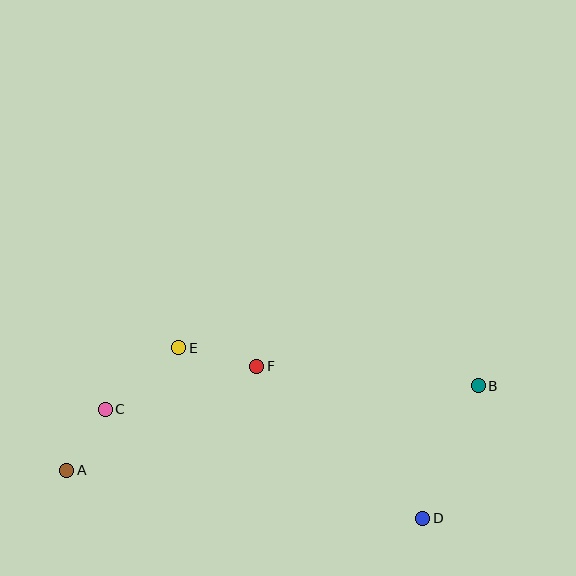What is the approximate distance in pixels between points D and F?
The distance between D and F is approximately 225 pixels.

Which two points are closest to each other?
Points A and C are closest to each other.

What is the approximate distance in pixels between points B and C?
The distance between B and C is approximately 374 pixels.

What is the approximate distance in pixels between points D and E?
The distance between D and E is approximately 298 pixels.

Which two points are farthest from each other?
Points A and B are farthest from each other.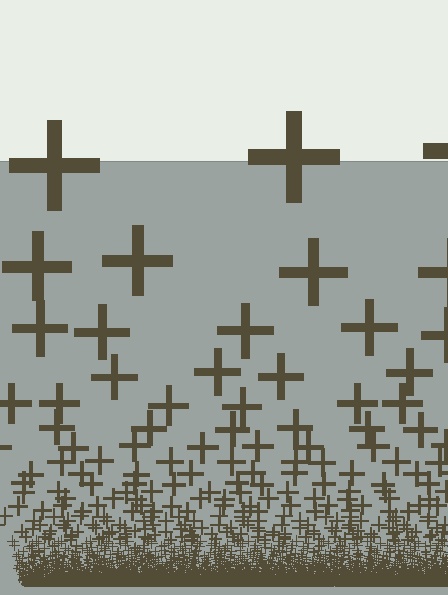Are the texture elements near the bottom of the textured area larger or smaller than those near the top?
Smaller. The gradient is inverted — elements near the bottom are smaller and denser.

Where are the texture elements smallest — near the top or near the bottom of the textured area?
Near the bottom.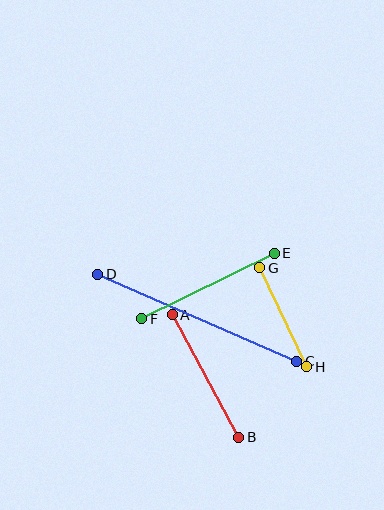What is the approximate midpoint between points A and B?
The midpoint is at approximately (206, 376) pixels.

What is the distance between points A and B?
The distance is approximately 139 pixels.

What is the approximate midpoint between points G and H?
The midpoint is at approximately (283, 317) pixels.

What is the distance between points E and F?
The distance is approximately 148 pixels.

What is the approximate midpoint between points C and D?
The midpoint is at approximately (197, 318) pixels.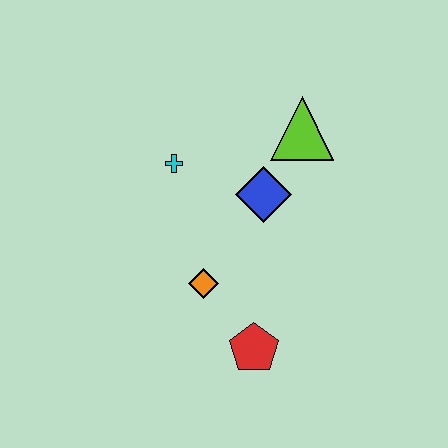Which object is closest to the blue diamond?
The lime triangle is closest to the blue diamond.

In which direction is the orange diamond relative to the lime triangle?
The orange diamond is below the lime triangle.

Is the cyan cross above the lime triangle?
No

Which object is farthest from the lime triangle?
The red pentagon is farthest from the lime triangle.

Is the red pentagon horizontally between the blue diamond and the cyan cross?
Yes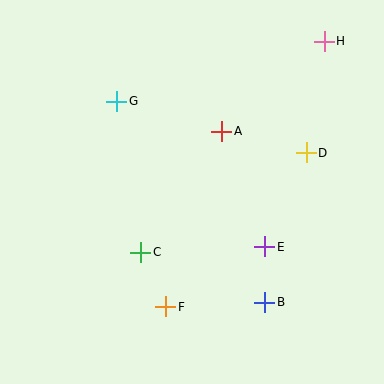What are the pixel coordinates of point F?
Point F is at (166, 307).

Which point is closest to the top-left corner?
Point G is closest to the top-left corner.